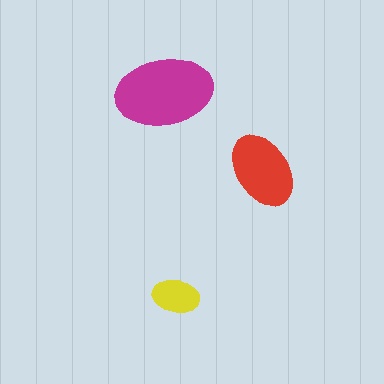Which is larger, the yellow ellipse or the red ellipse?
The red one.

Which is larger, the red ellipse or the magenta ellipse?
The magenta one.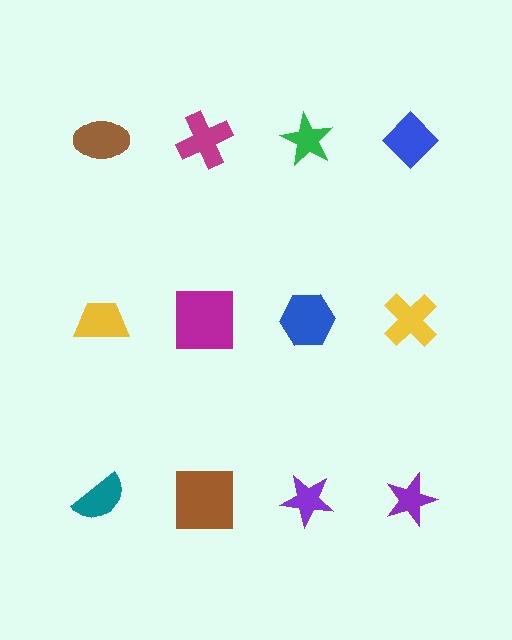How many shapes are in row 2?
4 shapes.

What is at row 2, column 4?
A yellow cross.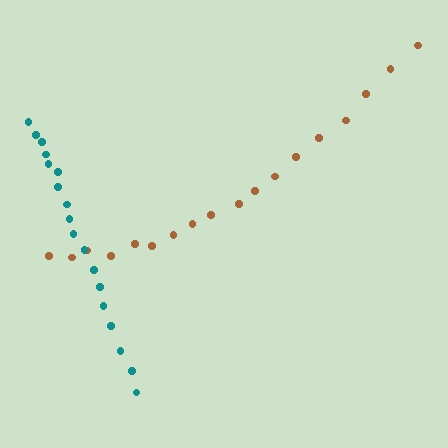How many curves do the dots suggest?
There are 2 distinct paths.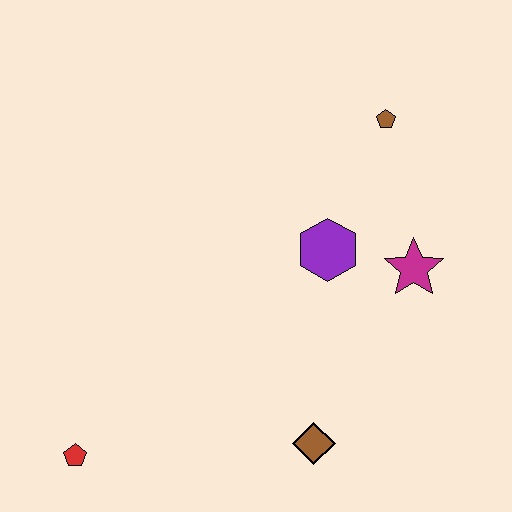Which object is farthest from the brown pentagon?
The red pentagon is farthest from the brown pentagon.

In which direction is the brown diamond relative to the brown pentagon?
The brown diamond is below the brown pentagon.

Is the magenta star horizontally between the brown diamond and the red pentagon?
No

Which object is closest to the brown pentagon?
The purple hexagon is closest to the brown pentagon.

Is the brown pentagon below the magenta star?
No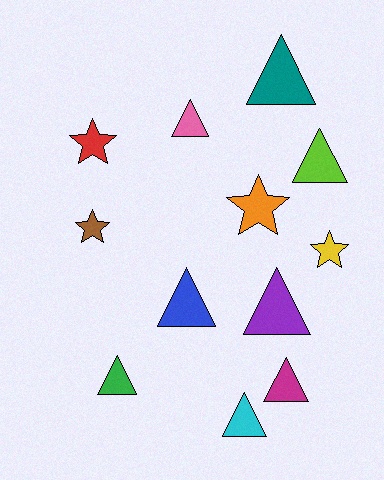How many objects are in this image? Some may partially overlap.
There are 12 objects.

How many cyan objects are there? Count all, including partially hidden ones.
There is 1 cyan object.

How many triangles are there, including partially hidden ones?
There are 8 triangles.